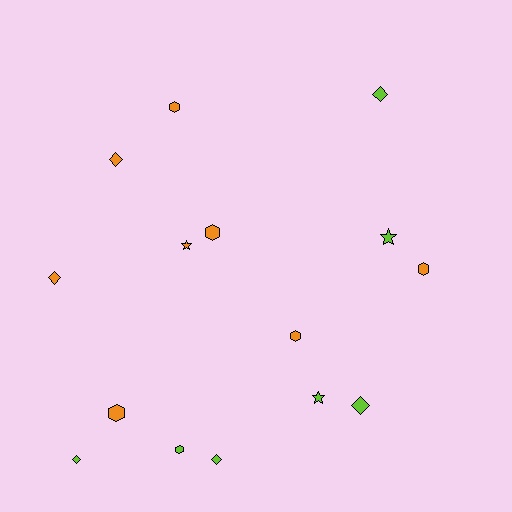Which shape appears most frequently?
Diamond, with 6 objects.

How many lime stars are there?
There are 2 lime stars.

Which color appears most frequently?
Orange, with 8 objects.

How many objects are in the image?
There are 15 objects.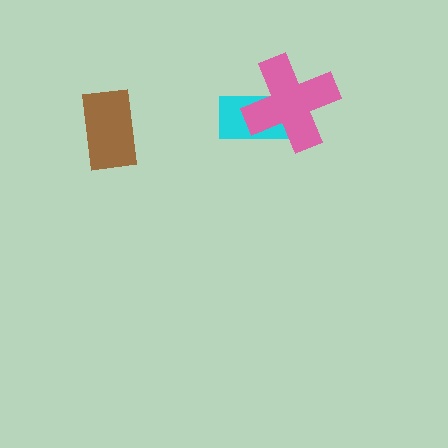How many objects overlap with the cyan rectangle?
1 object overlaps with the cyan rectangle.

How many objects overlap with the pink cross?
1 object overlaps with the pink cross.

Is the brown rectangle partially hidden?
No, no other shape covers it.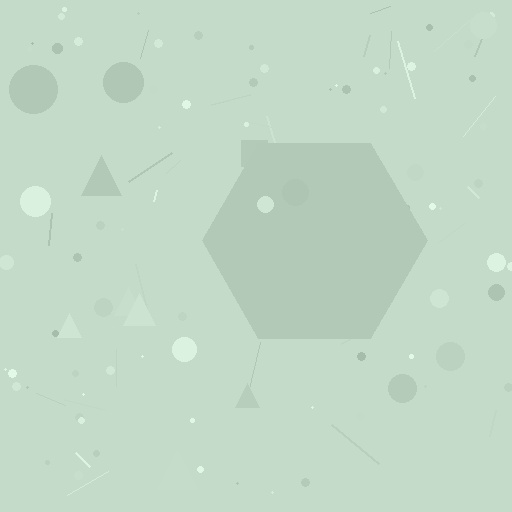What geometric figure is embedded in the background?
A hexagon is embedded in the background.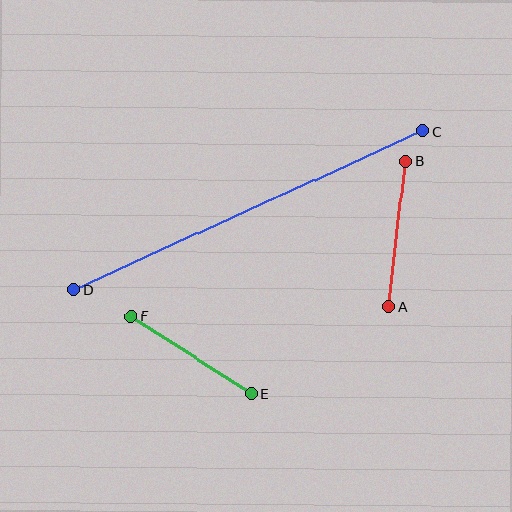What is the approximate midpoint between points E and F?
The midpoint is at approximately (191, 355) pixels.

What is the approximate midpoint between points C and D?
The midpoint is at approximately (248, 210) pixels.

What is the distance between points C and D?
The distance is approximately 384 pixels.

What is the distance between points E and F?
The distance is approximately 143 pixels.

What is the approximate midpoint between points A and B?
The midpoint is at approximately (397, 234) pixels.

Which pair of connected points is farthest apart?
Points C and D are farthest apart.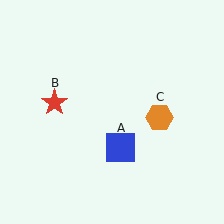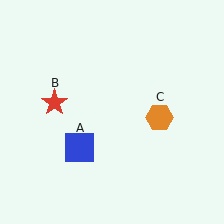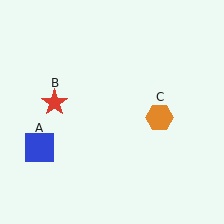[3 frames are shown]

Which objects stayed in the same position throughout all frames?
Red star (object B) and orange hexagon (object C) remained stationary.